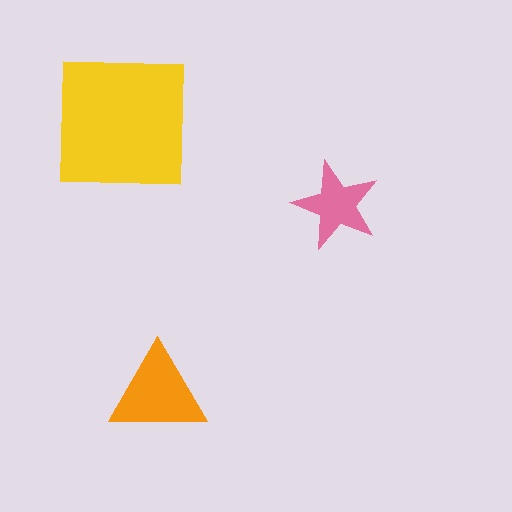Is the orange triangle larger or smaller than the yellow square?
Smaller.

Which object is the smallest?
The pink star.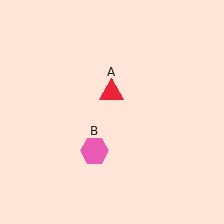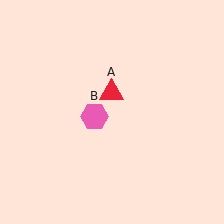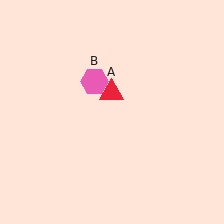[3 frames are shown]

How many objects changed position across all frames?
1 object changed position: pink hexagon (object B).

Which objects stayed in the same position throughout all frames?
Red triangle (object A) remained stationary.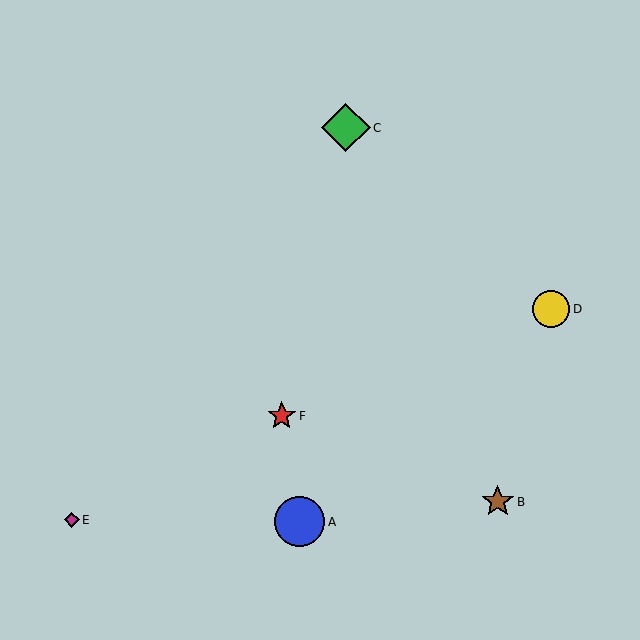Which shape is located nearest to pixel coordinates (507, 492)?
The brown star (labeled B) at (498, 502) is nearest to that location.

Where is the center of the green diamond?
The center of the green diamond is at (346, 128).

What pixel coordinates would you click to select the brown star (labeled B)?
Click at (498, 502) to select the brown star B.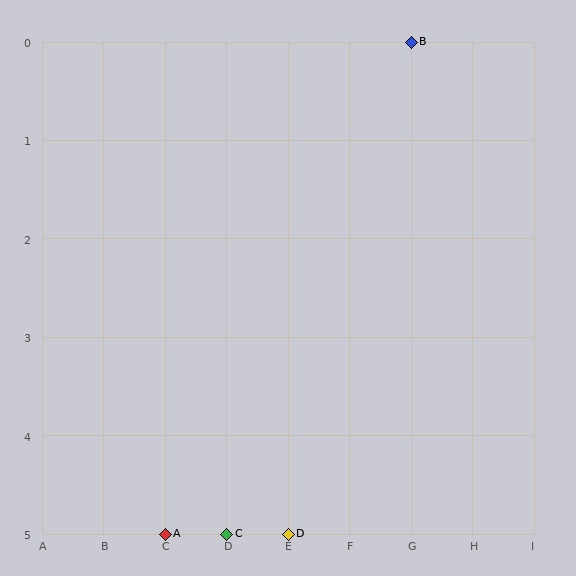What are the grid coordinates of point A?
Point A is at grid coordinates (C, 5).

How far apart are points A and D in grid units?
Points A and D are 2 columns apart.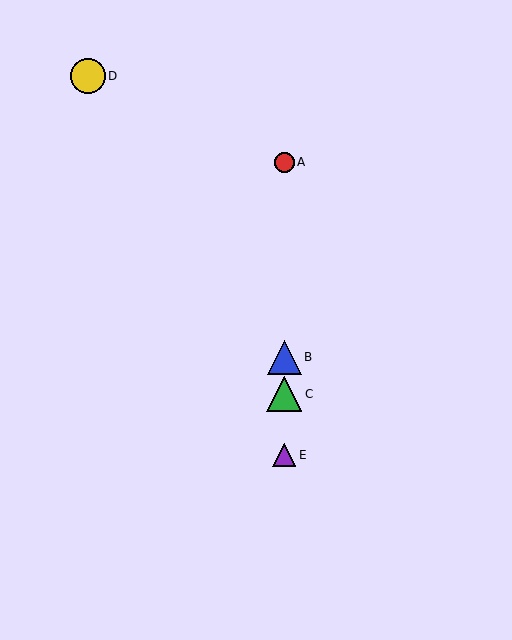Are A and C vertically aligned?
Yes, both are at x≈284.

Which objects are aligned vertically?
Objects A, B, C, E are aligned vertically.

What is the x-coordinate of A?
Object A is at x≈284.